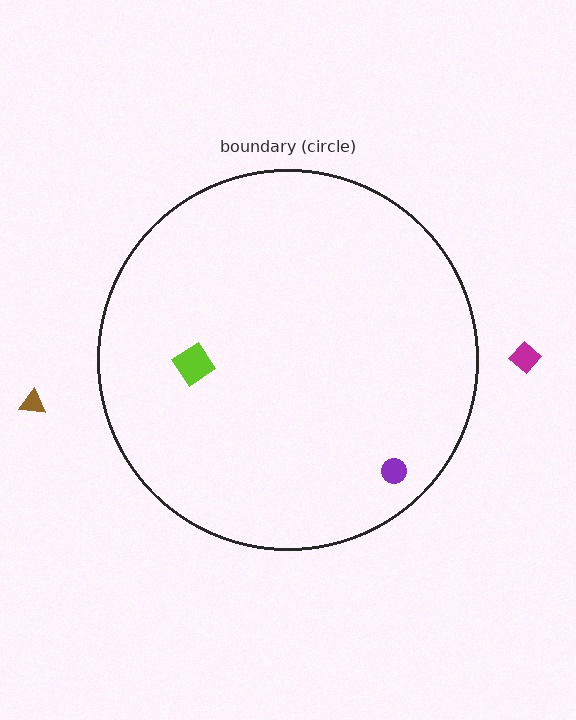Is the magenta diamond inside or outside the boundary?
Outside.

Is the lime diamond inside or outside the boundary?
Inside.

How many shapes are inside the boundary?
2 inside, 2 outside.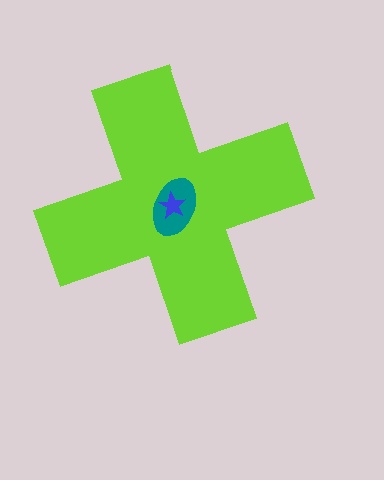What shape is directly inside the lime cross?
The teal ellipse.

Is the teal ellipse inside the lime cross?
Yes.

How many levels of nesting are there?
3.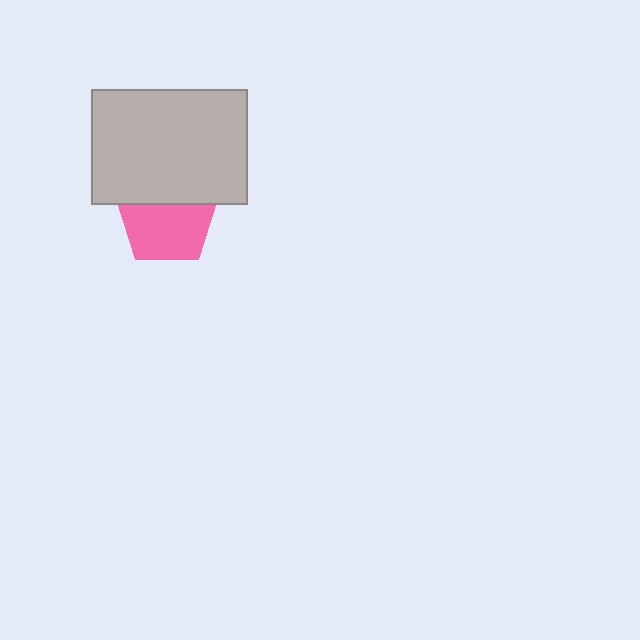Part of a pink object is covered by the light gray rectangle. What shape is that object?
It is a pentagon.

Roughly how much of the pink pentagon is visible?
About half of it is visible (roughly 64%).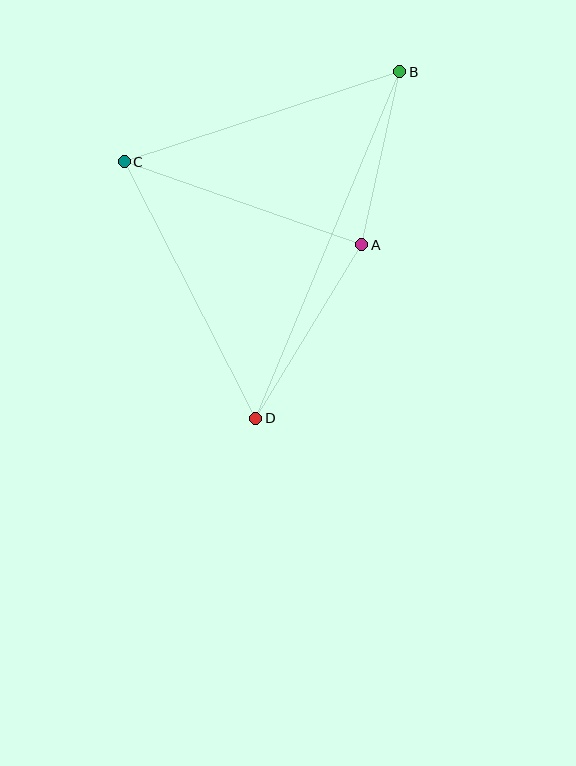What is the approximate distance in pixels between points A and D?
The distance between A and D is approximately 203 pixels.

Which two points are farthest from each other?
Points B and D are farthest from each other.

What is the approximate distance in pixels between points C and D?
The distance between C and D is approximately 288 pixels.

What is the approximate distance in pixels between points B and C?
The distance between B and C is approximately 290 pixels.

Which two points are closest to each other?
Points A and B are closest to each other.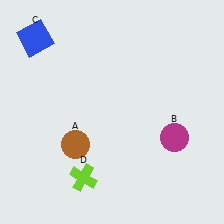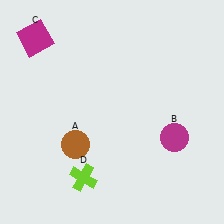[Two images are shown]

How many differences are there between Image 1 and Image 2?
There is 1 difference between the two images.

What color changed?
The square (C) changed from blue in Image 1 to magenta in Image 2.